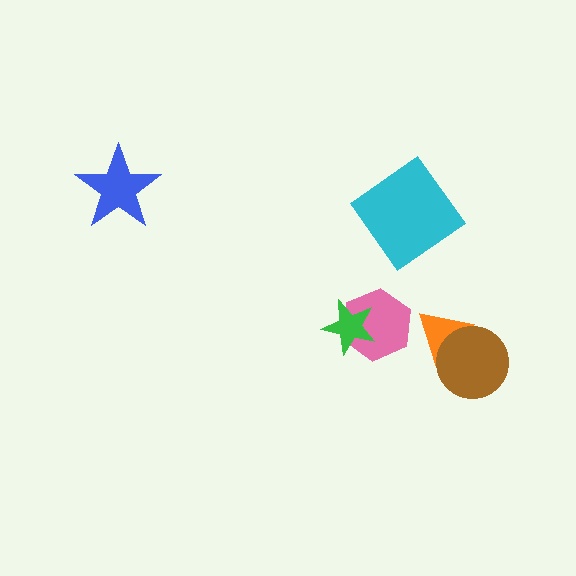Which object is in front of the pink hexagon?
The green star is in front of the pink hexagon.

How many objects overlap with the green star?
1 object overlaps with the green star.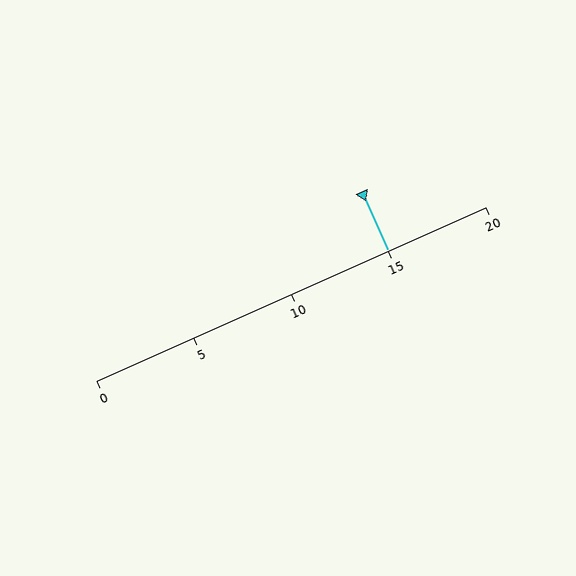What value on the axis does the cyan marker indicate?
The marker indicates approximately 15.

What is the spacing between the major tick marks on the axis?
The major ticks are spaced 5 apart.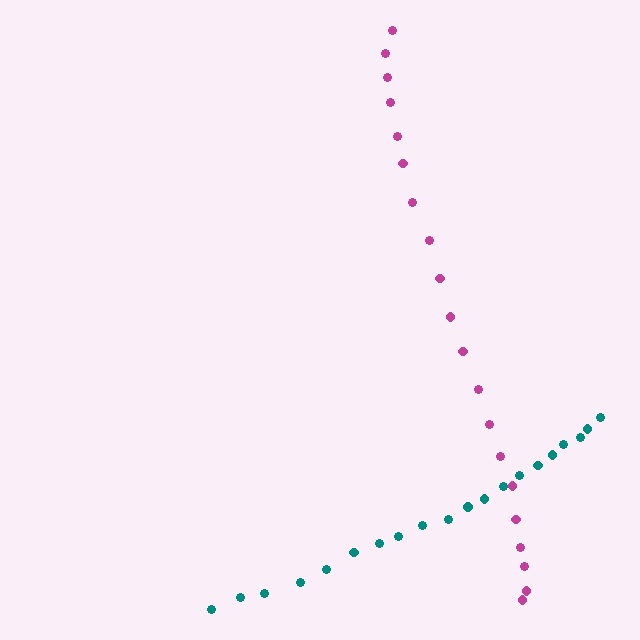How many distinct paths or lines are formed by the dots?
There are 2 distinct paths.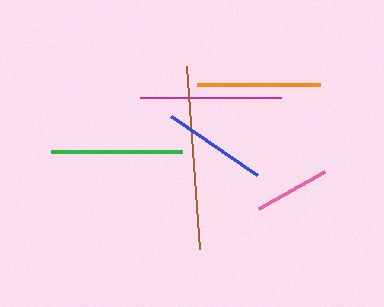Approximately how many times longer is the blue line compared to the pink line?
The blue line is approximately 1.4 times the length of the pink line.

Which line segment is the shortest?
The pink line is the shortest at approximately 76 pixels.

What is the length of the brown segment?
The brown segment is approximately 183 pixels long.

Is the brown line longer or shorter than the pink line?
The brown line is longer than the pink line.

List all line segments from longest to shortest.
From longest to shortest: brown, magenta, green, orange, blue, pink.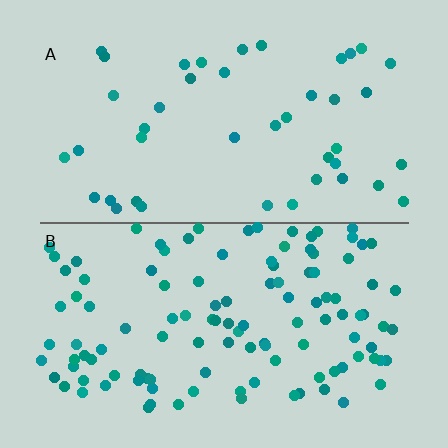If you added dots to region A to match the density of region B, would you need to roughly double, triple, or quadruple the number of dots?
Approximately triple.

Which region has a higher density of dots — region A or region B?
B (the bottom).